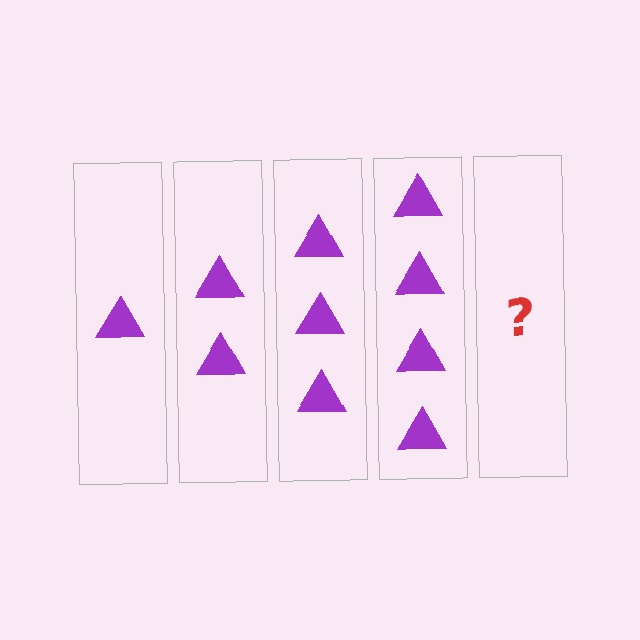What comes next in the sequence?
The next element should be 5 triangles.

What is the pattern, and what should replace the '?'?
The pattern is that each step adds one more triangle. The '?' should be 5 triangles.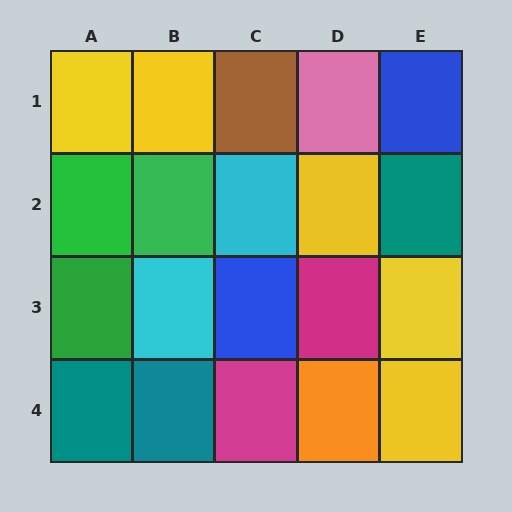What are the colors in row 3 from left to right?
Green, cyan, blue, magenta, yellow.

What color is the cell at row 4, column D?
Orange.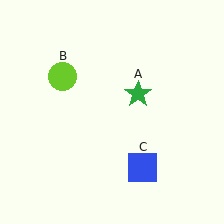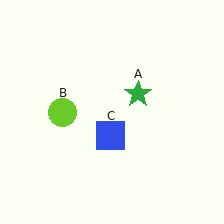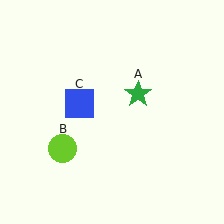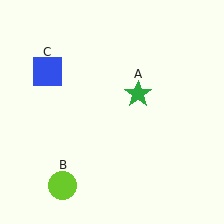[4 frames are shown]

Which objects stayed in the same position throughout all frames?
Green star (object A) remained stationary.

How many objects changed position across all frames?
2 objects changed position: lime circle (object B), blue square (object C).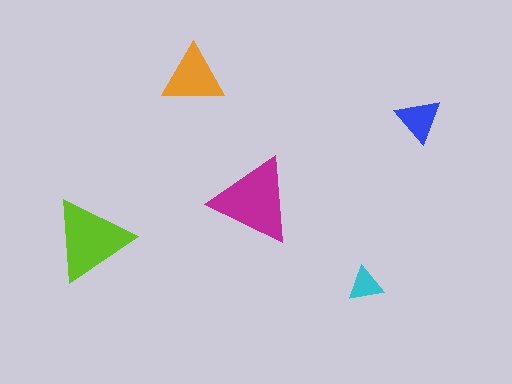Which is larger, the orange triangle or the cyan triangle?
The orange one.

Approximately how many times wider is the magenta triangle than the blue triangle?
About 2 times wider.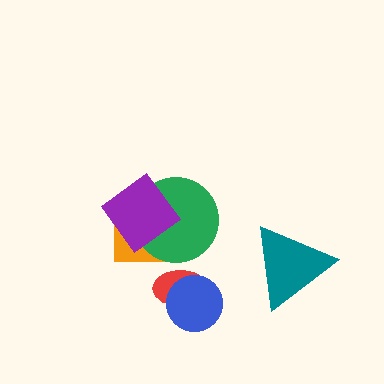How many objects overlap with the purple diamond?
2 objects overlap with the purple diamond.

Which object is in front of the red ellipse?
The blue circle is in front of the red ellipse.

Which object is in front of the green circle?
The purple diamond is in front of the green circle.